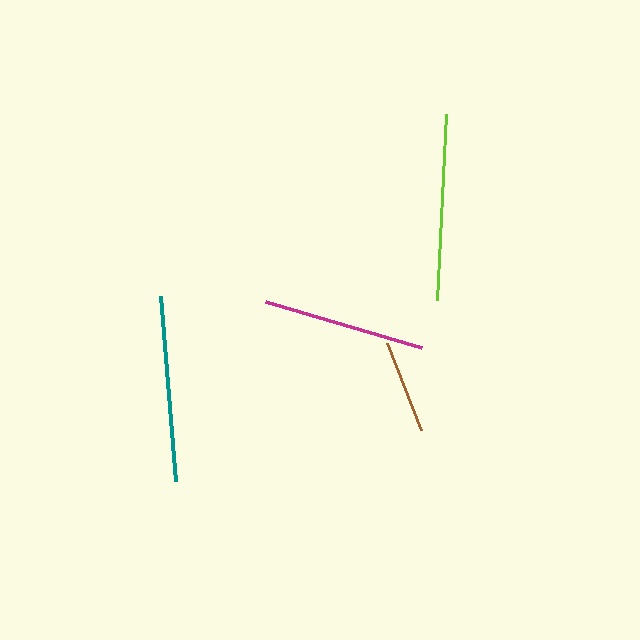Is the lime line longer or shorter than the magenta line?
The lime line is longer than the magenta line.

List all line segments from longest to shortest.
From longest to shortest: lime, teal, magenta, brown.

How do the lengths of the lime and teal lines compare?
The lime and teal lines are approximately the same length.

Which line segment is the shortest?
The brown line is the shortest at approximately 93 pixels.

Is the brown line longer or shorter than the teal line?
The teal line is longer than the brown line.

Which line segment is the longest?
The lime line is the longest at approximately 186 pixels.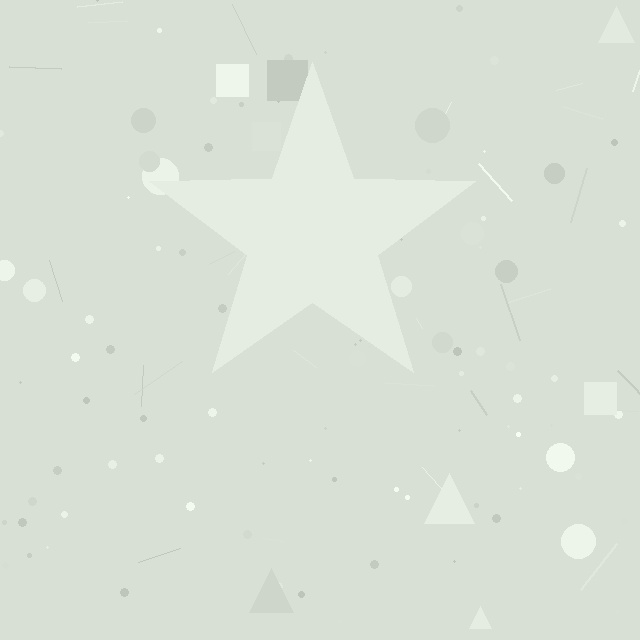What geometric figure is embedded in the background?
A star is embedded in the background.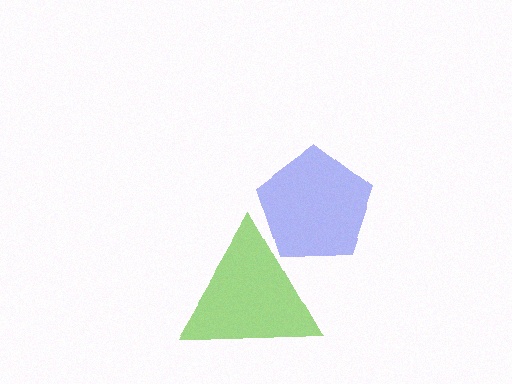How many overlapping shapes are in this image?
There are 2 overlapping shapes in the image.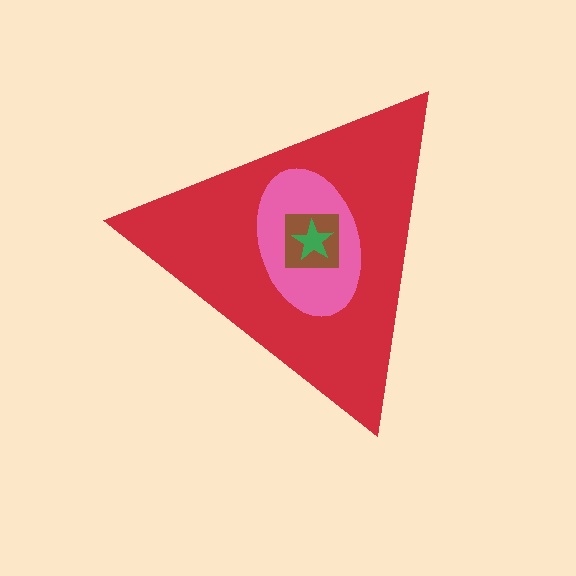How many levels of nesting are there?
4.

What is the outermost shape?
The red triangle.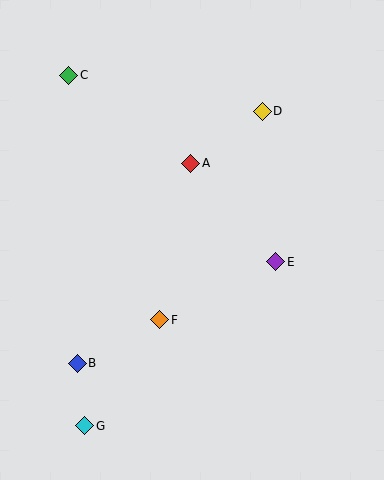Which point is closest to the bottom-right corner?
Point E is closest to the bottom-right corner.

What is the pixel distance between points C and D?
The distance between C and D is 197 pixels.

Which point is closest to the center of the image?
Point A at (191, 163) is closest to the center.